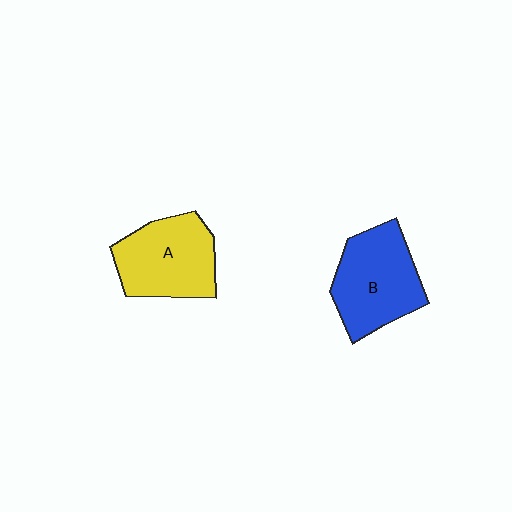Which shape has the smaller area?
Shape A (yellow).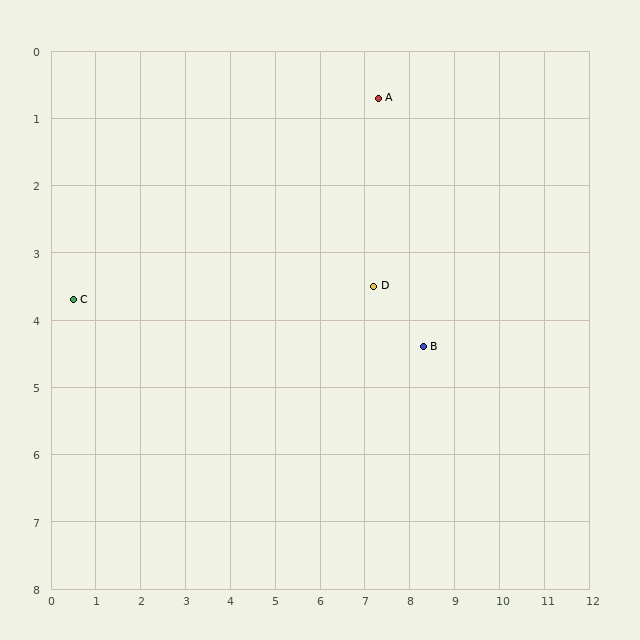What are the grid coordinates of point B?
Point B is at approximately (8.3, 4.4).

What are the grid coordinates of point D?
Point D is at approximately (7.2, 3.5).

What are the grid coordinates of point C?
Point C is at approximately (0.5, 3.7).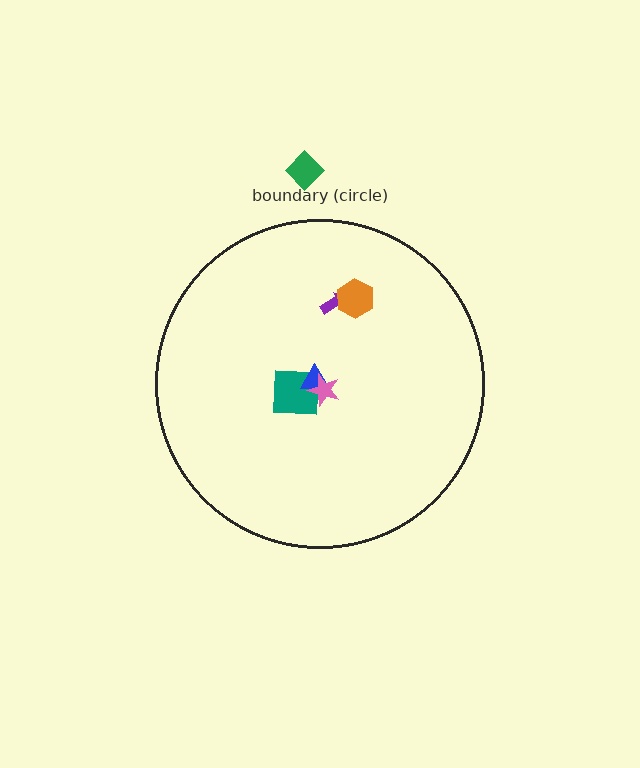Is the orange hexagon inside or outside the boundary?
Inside.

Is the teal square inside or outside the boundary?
Inside.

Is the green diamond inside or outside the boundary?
Outside.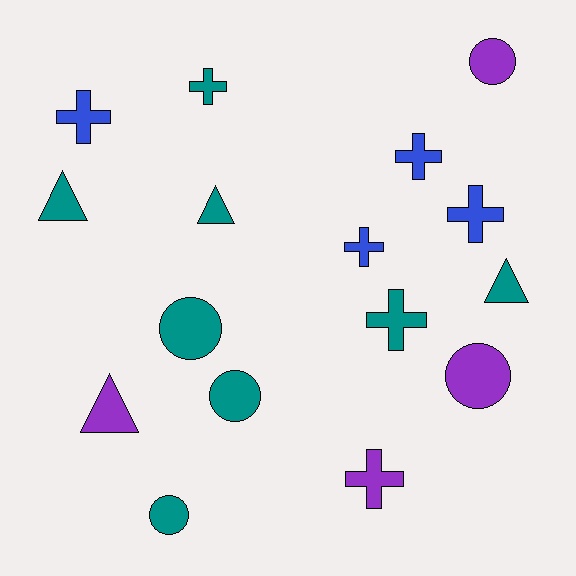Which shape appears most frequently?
Cross, with 7 objects.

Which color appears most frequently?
Teal, with 8 objects.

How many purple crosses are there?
There is 1 purple cross.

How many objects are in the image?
There are 16 objects.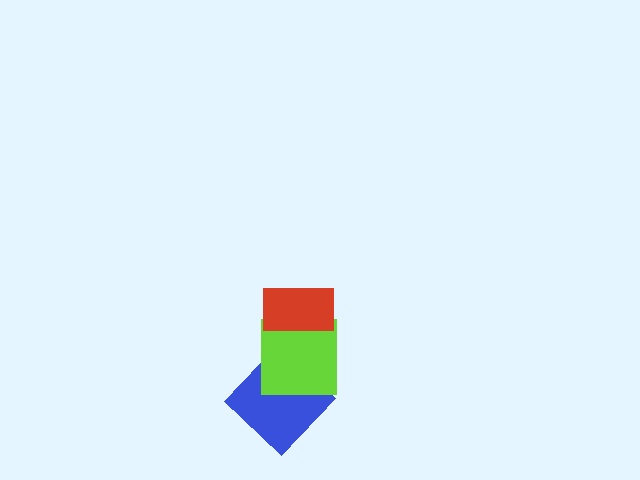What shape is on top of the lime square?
The red rectangle is on top of the lime square.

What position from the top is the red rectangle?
The red rectangle is 1st from the top.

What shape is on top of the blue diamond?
The lime square is on top of the blue diamond.